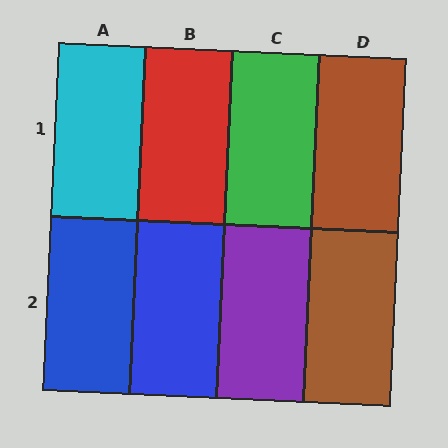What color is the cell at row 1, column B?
Red.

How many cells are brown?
2 cells are brown.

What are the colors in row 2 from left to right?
Blue, blue, purple, brown.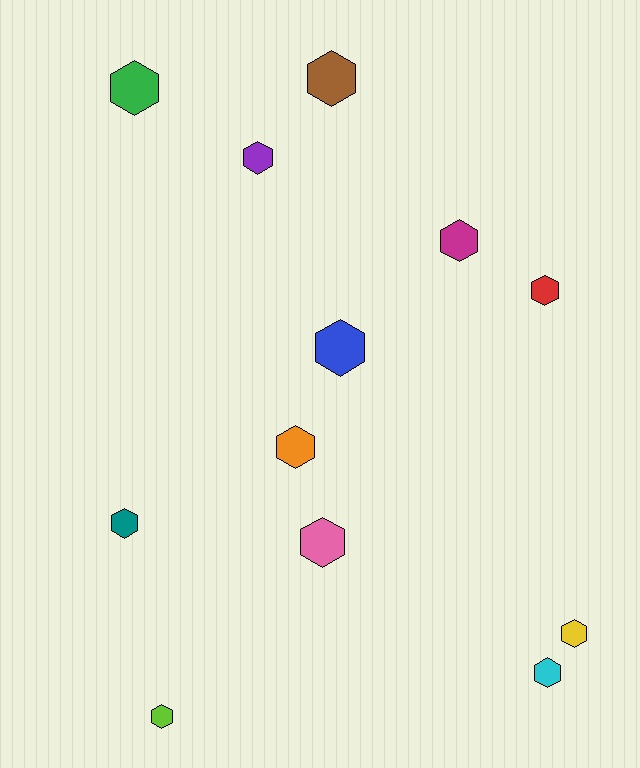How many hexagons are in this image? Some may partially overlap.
There are 12 hexagons.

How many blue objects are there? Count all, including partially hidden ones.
There is 1 blue object.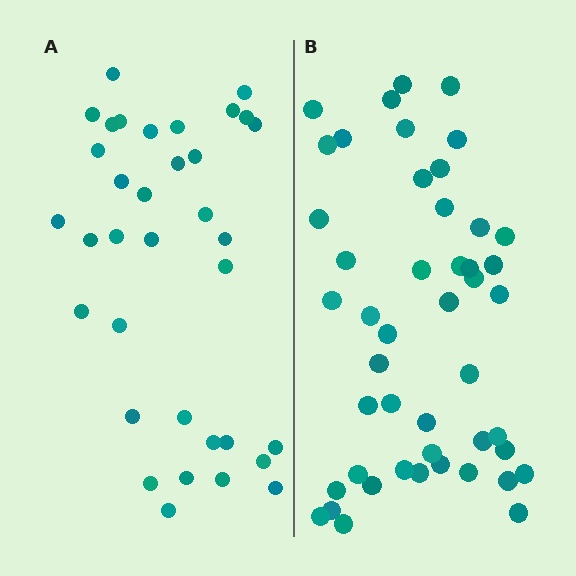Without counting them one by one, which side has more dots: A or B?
Region B (the right region) has more dots.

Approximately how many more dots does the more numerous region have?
Region B has roughly 12 or so more dots than region A.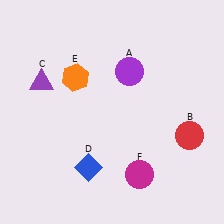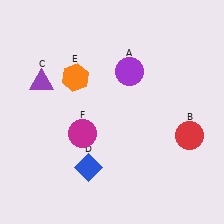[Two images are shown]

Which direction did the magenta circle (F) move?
The magenta circle (F) moved left.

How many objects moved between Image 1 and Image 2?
1 object moved between the two images.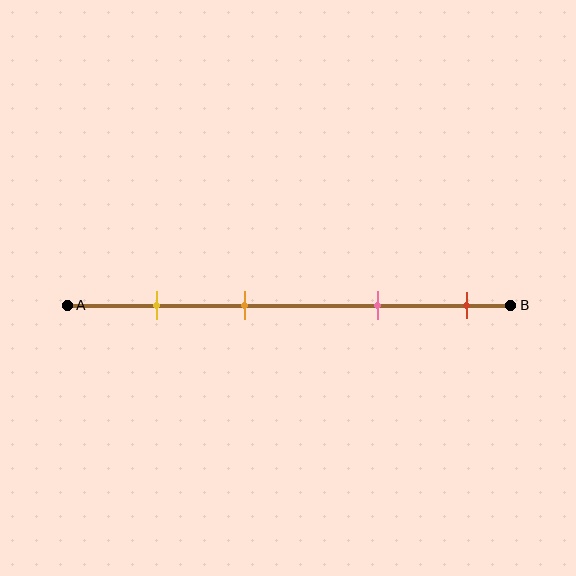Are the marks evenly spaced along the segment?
No, the marks are not evenly spaced.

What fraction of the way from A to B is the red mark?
The red mark is approximately 90% (0.9) of the way from A to B.